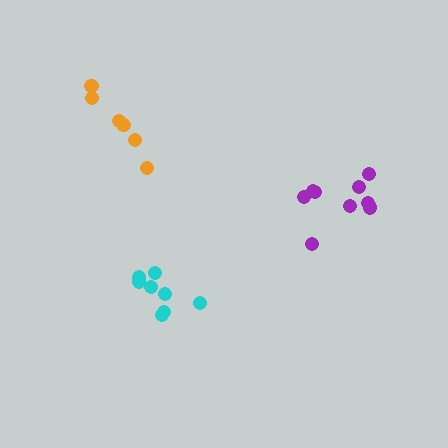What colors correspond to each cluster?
The clusters are colored: orange, cyan, purple.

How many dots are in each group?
Group 1: 6 dots, Group 2: 8 dots, Group 3: 9 dots (23 total).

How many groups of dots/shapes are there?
There are 3 groups.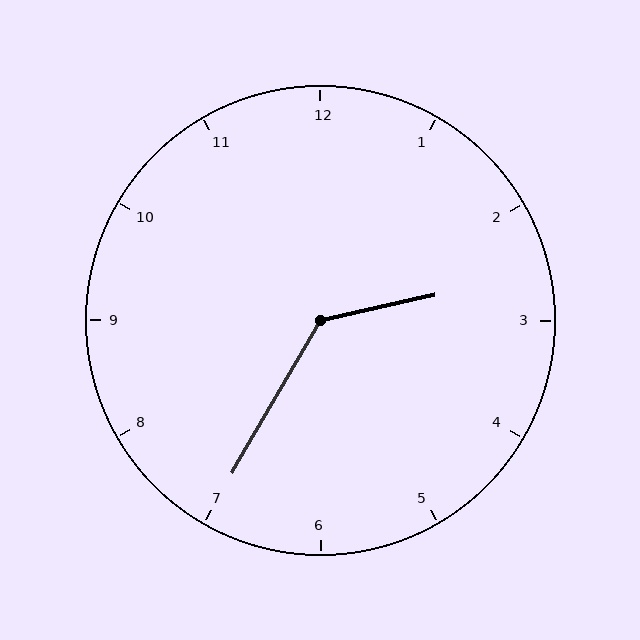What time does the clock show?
2:35.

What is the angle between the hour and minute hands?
Approximately 132 degrees.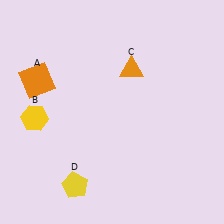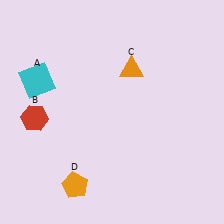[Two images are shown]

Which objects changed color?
A changed from orange to cyan. B changed from yellow to red. D changed from yellow to orange.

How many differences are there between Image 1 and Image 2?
There are 3 differences between the two images.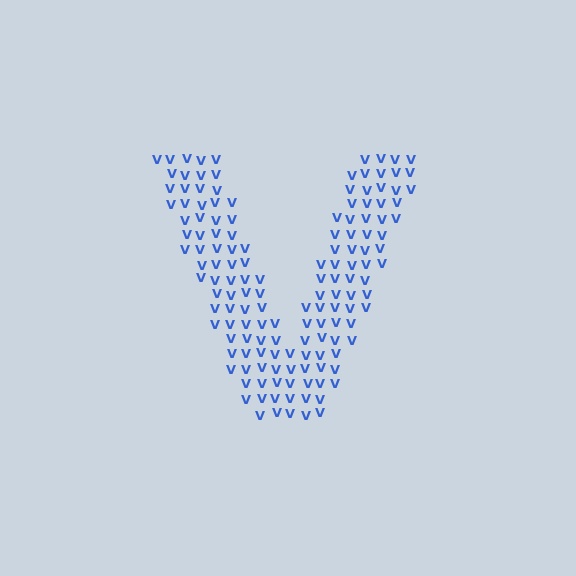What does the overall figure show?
The overall figure shows the letter V.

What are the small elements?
The small elements are letter V's.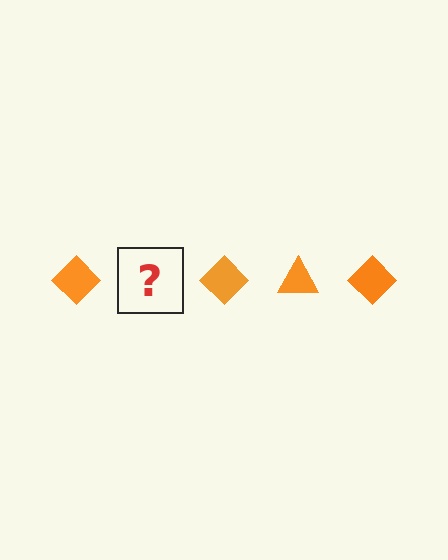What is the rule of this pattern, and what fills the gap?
The rule is that the pattern cycles through diamond, triangle shapes in orange. The gap should be filled with an orange triangle.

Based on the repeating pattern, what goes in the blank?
The blank should be an orange triangle.